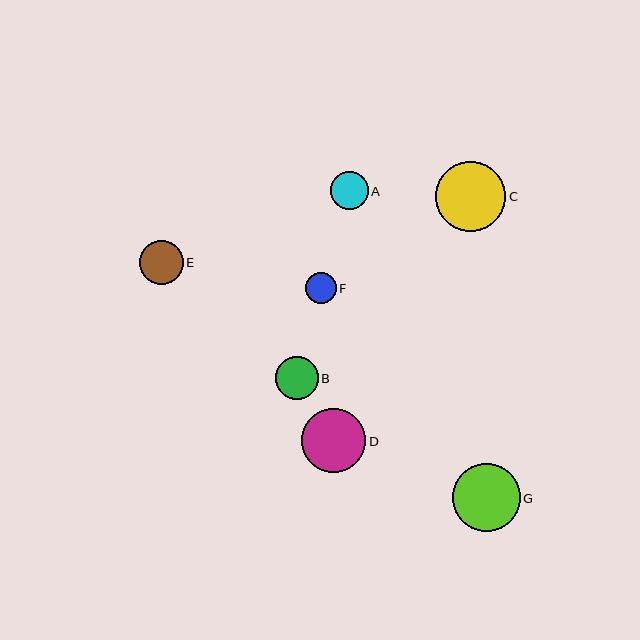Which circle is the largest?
Circle C is the largest with a size of approximately 70 pixels.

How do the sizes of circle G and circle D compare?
Circle G and circle D are approximately the same size.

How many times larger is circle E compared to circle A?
Circle E is approximately 1.2 times the size of circle A.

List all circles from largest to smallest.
From largest to smallest: C, G, D, E, B, A, F.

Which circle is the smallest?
Circle F is the smallest with a size of approximately 31 pixels.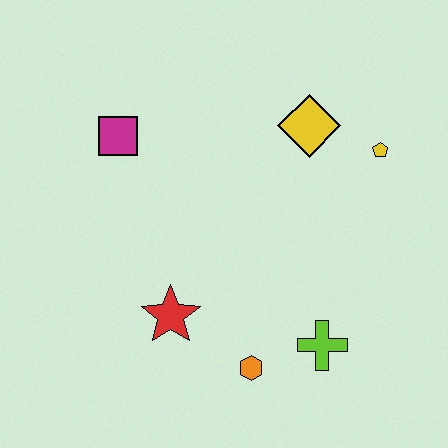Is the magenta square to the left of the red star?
Yes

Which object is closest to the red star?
The orange hexagon is closest to the red star.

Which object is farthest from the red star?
The yellow pentagon is farthest from the red star.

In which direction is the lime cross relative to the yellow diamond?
The lime cross is below the yellow diamond.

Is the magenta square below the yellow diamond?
Yes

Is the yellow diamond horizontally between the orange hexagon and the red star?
No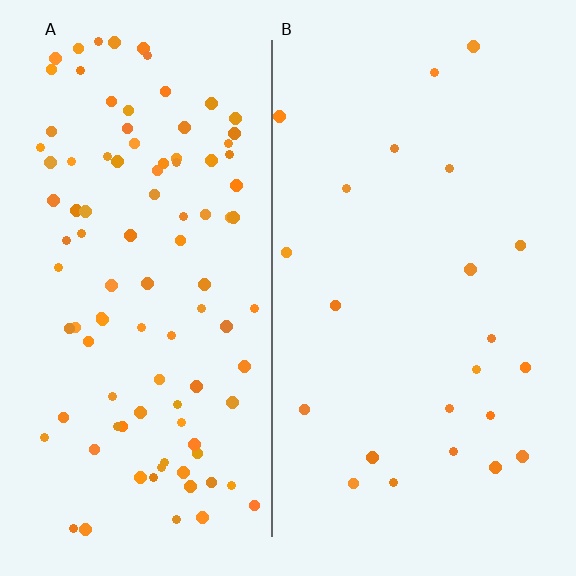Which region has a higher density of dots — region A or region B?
A (the left).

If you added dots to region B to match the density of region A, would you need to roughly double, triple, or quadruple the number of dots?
Approximately quadruple.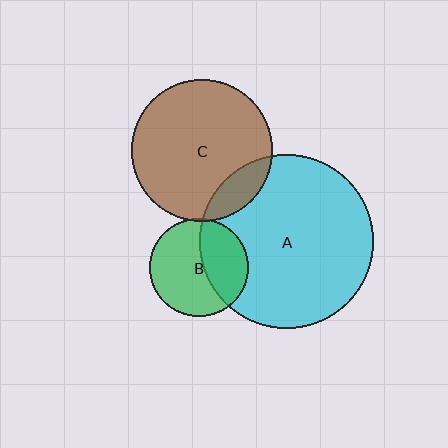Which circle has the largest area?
Circle A (cyan).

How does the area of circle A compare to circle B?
Approximately 3.1 times.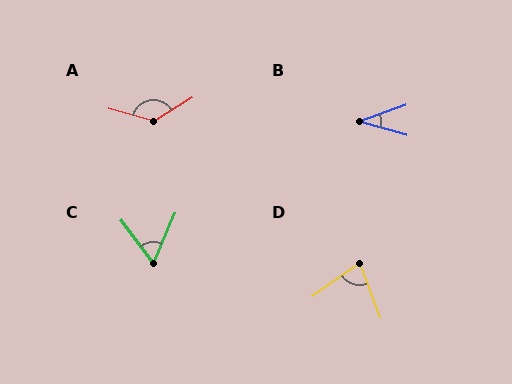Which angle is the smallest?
B, at approximately 35 degrees.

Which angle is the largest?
A, at approximately 132 degrees.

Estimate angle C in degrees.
Approximately 61 degrees.